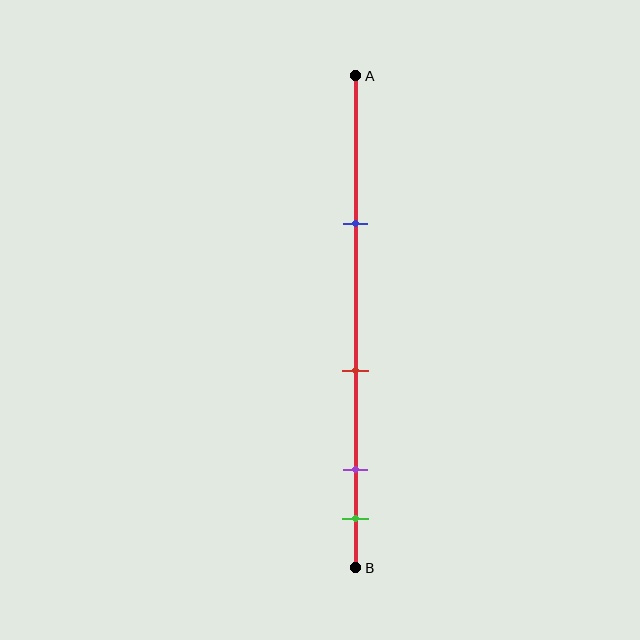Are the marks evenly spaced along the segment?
No, the marks are not evenly spaced.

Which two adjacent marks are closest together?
The purple and green marks are the closest adjacent pair.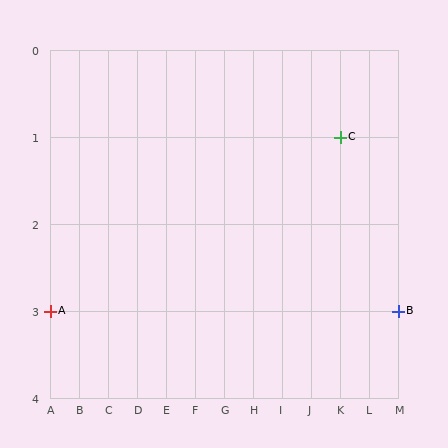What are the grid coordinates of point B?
Point B is at grid coordinates (M, 3).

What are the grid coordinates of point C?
Point C is at grid coordinates (K, 1).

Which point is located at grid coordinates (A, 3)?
Point A is at (A, 3).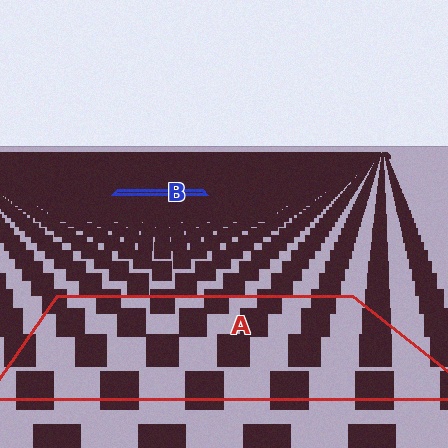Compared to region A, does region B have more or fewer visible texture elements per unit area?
Region B has more texture elements per unit area — they are packed more densely because it is farther away.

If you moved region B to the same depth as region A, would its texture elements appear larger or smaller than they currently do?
They would appear larger. At a closer depth, the same texture elements are projected at a bigger on-screen size.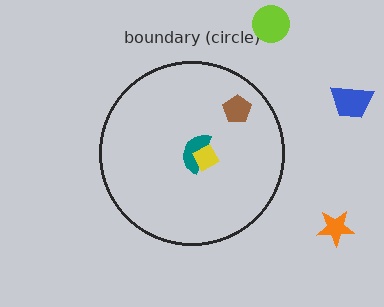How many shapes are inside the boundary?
3 inside, 3 outside.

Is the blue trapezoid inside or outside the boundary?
Outside.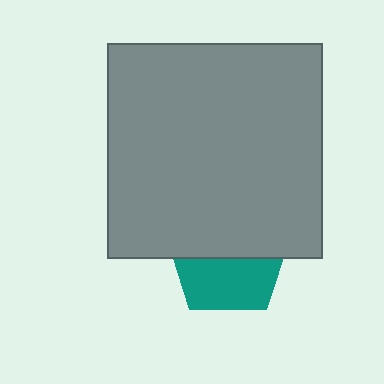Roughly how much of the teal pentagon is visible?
About half of it is visible (roughly 46%).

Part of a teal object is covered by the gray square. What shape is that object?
It is a pentagon.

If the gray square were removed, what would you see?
You would see the complete teal pentagon.